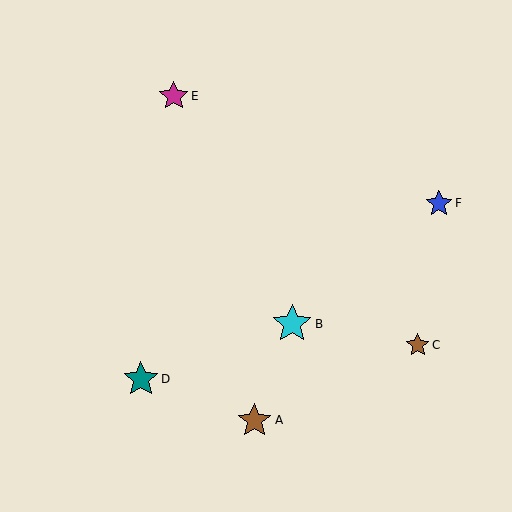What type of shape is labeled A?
Shape A is a brown star.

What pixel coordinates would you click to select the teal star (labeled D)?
Click at (141, 379) to select the teal star D.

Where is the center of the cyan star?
The center of the cyan star is at (292, 324).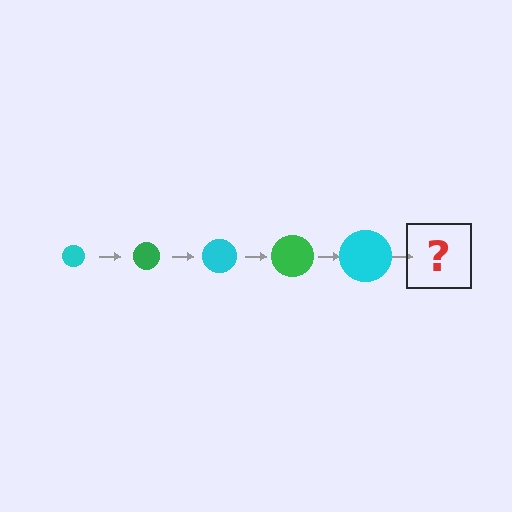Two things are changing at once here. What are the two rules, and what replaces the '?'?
The two rules are that the circle grows larger each step and the color cycles through cyan and green. The '?' should be a green circle, larger than the previous one.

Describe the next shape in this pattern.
It should be a green circle, larger than the previous one.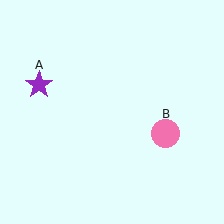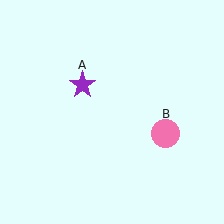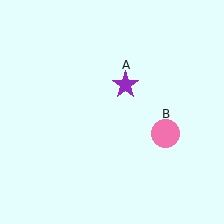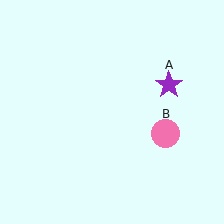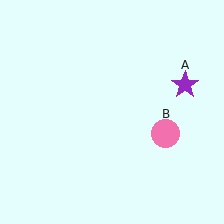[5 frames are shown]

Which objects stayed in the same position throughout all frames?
Pink circle (object B) remained stationary.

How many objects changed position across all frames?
1 object changed position: purple star (object A).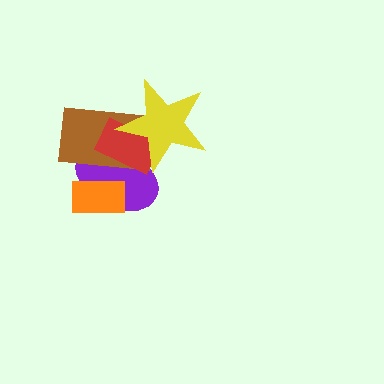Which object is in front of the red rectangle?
The yellow star is in front of the red rectangle.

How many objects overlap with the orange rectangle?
2 objects overlap with the orange rectangle.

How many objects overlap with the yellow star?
3 objects overlap with the yellow star.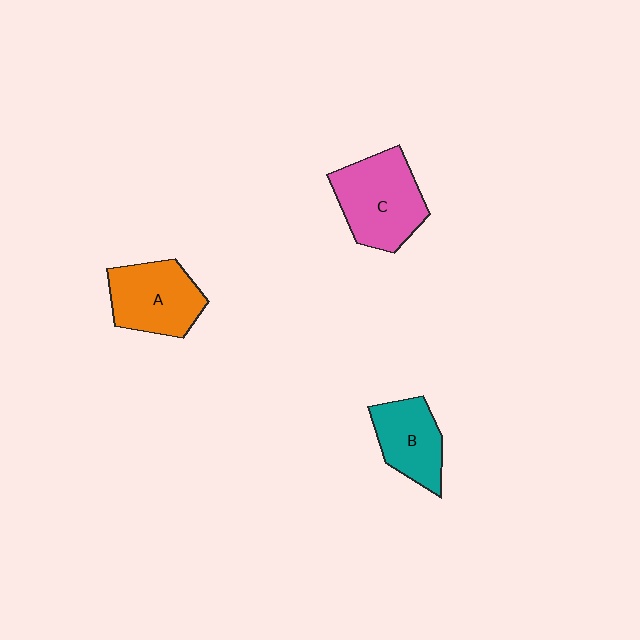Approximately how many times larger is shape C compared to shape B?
Approximately 1.4 times.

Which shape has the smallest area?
Shape B (teal).